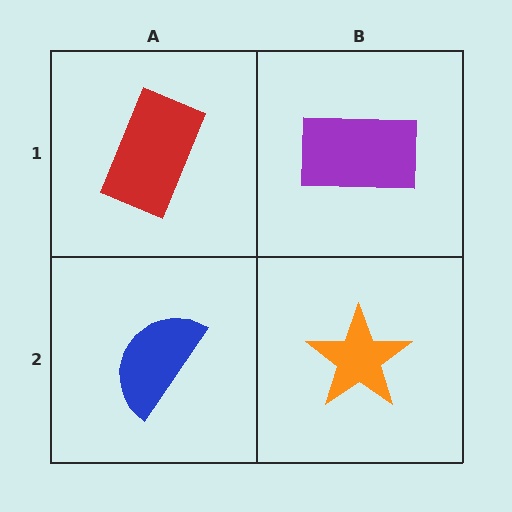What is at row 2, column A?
A blue semicircle.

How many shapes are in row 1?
2 shapes.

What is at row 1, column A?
A red rectangle.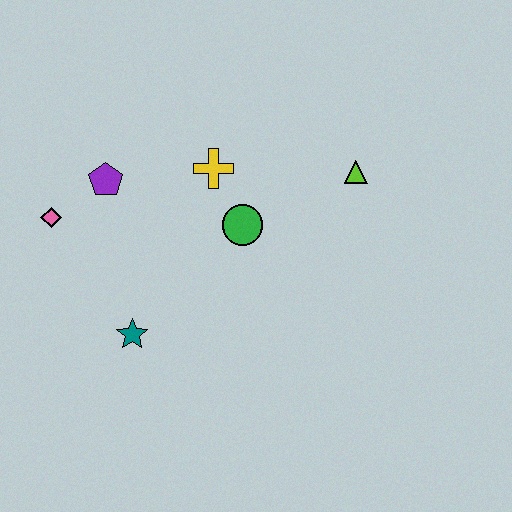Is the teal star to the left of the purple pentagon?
No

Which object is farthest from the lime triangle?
The pink diamond is farthest from the lime triangle.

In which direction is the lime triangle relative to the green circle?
The lime triangle is to the right of the green circle.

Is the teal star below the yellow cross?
Yes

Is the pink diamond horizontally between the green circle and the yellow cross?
No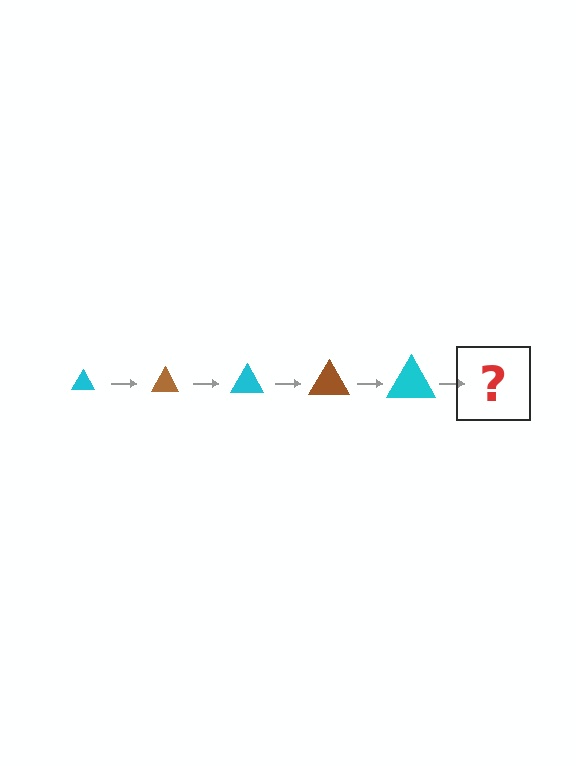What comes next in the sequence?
The next element should be a brown triangle, larger than the previous one.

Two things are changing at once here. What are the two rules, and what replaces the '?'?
The two rules are that the triangle grows larger each step and the color cycles through cyan and brown. The '?' should be a brown triangle, larger than the previous one.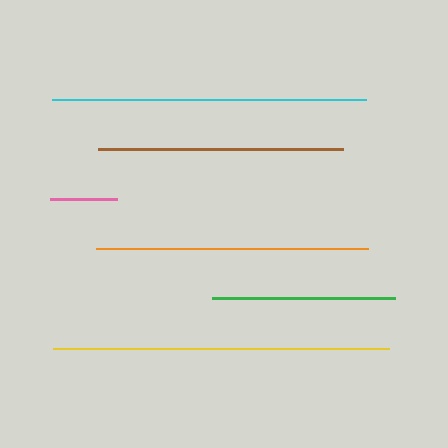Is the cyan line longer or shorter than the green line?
The cyan line is longer than the green line.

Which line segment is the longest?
The yellow line is the longest at approximately 336 pixels.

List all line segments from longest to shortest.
From longest to shortest: yellow, cyan, orange, brown, green, pink.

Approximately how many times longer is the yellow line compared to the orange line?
The yellow line is approximately 1.2 times the length of the orange line.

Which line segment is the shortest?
The pink line is the shortest at approximately 66 pixels.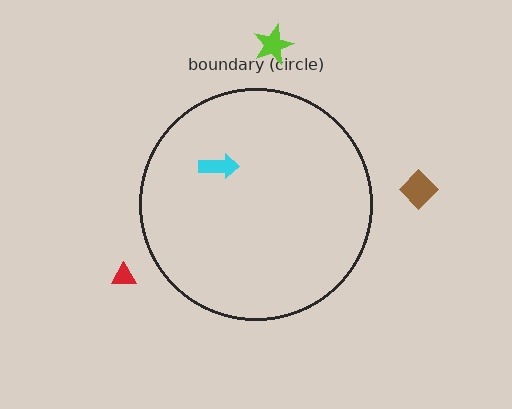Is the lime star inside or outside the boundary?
Outside.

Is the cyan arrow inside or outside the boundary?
Inside.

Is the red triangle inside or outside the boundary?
Outside.